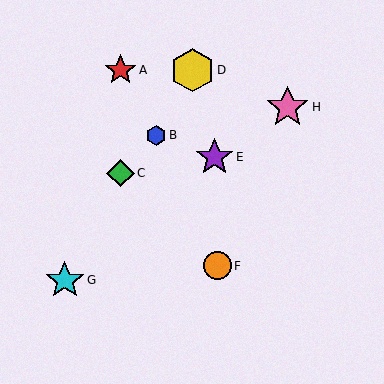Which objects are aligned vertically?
Objects A, C are aligned vertically.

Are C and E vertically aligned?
No, C is at x≈120 and E is at x≈214.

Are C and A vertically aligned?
Yes, both are at x≈120.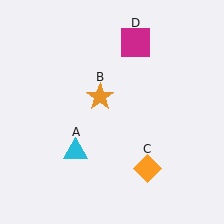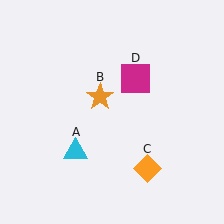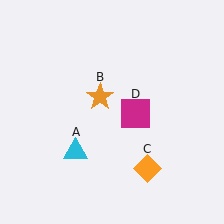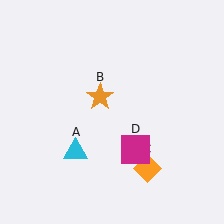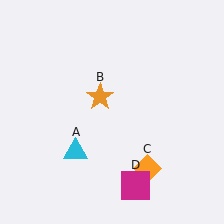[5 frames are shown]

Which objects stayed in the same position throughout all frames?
Cyan triangle (object A) and orange star (object B) and orange diamond (object C) remained stationary.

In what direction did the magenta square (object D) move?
The magenta square (object D) moved down.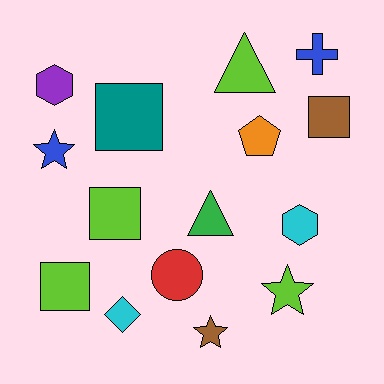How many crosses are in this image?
There is 1 cross.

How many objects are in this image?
There are 15 objects.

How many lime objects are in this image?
There are 4 lime objects.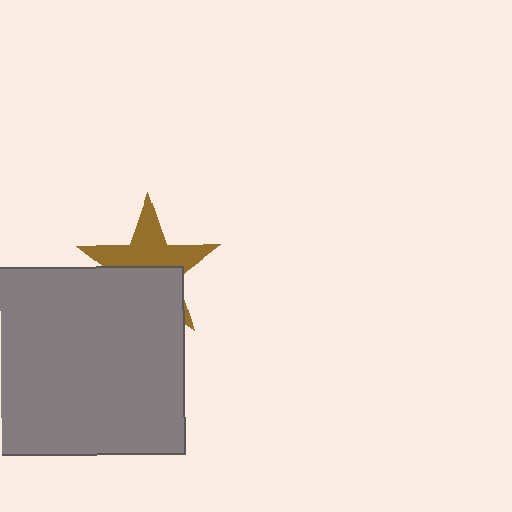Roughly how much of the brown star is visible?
About half of it is visible (roughly 54%).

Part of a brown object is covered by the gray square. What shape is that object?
It is a star.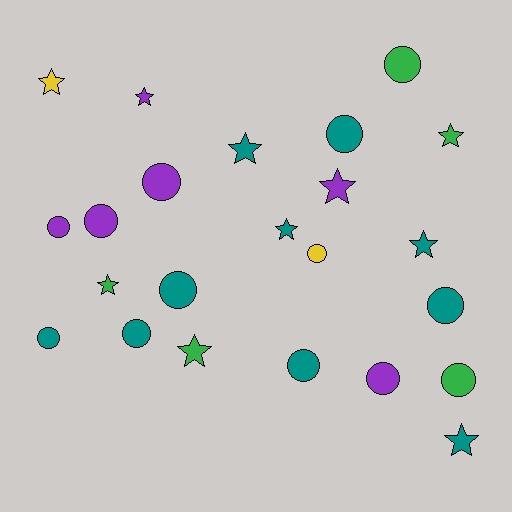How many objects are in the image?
There are 23 objects.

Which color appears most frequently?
Teal, with 10 objects.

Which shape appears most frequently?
Circle, with 13 objects.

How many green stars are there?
There are 3 green stars.